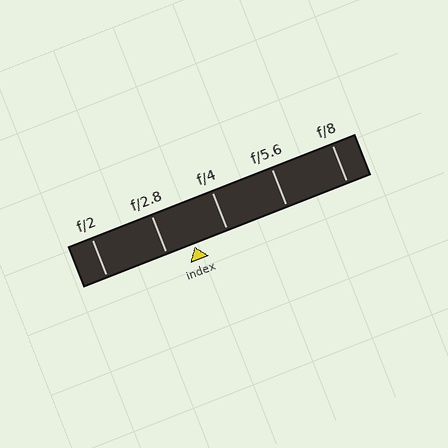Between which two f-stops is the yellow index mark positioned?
The index mark is between f/2.8 and f/4.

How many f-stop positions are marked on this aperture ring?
There are 5 f-stop positions marked.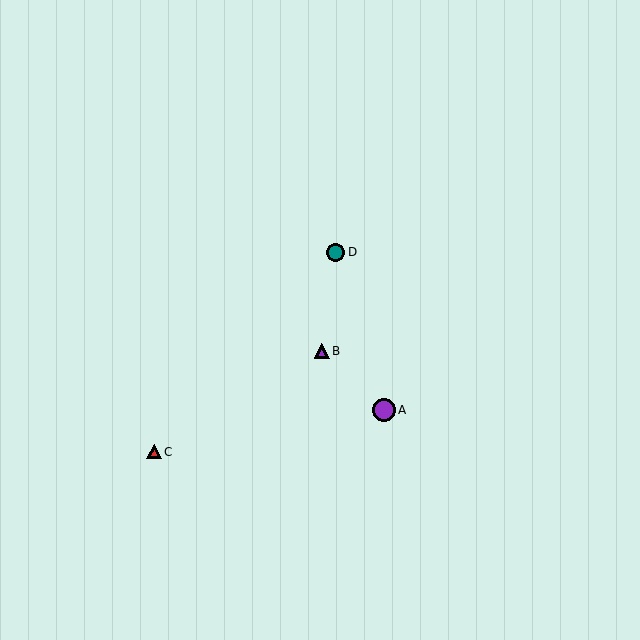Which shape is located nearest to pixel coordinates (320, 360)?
The purple triangle (labeled B) at (322, 351) is nearest to that location.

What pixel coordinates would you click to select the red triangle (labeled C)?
Click at (154, 452) to select the red triangle C.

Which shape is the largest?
The purple circle (labeled A) is the largest.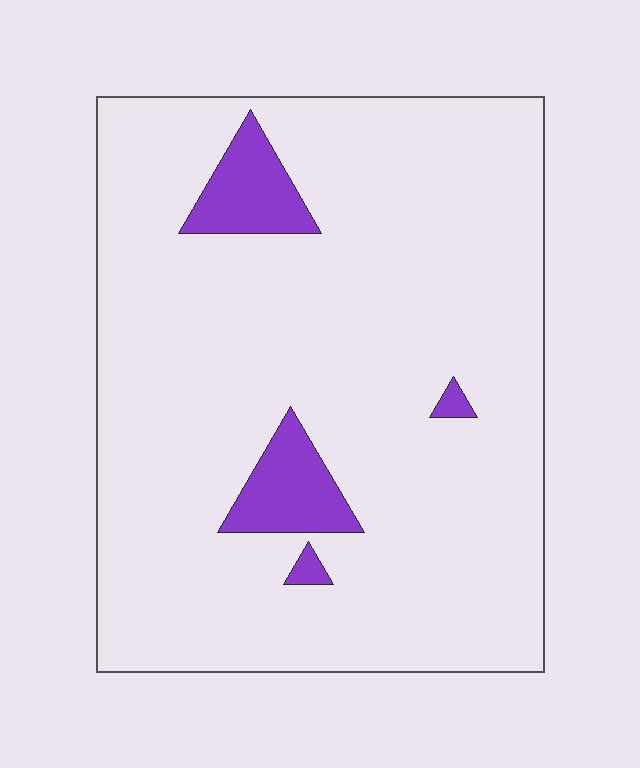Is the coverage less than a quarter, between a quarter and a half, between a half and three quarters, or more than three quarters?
Less than a quarter.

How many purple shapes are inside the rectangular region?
4.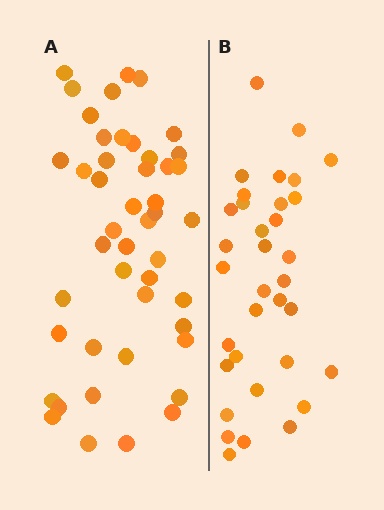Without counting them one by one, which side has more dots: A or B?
Region A (the left region) has more dots.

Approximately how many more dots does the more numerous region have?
Region A has roughly 12 or so more dots than region B.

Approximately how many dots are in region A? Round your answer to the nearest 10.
About 50 dots. (The exact count is 46, which rounds to 50.)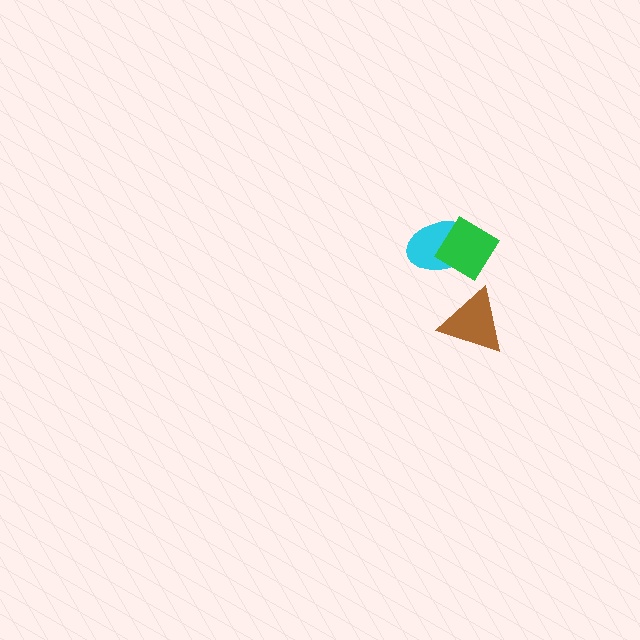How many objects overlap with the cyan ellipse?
1 object overlaps with the cyan ellipse.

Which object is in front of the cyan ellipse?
The green diamond is in front of the cyan ellipse.